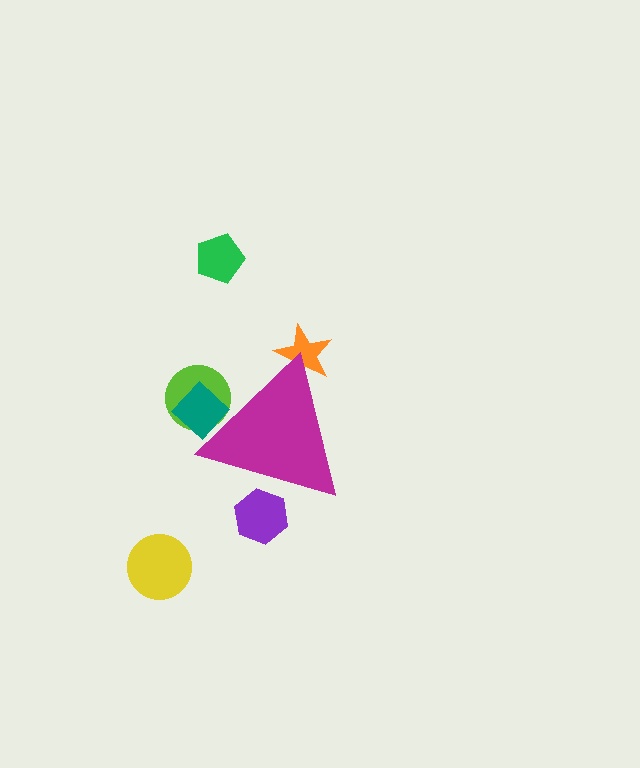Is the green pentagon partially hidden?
No, the green pentagon is fully visible.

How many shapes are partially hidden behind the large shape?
4 shapes are partially hidden.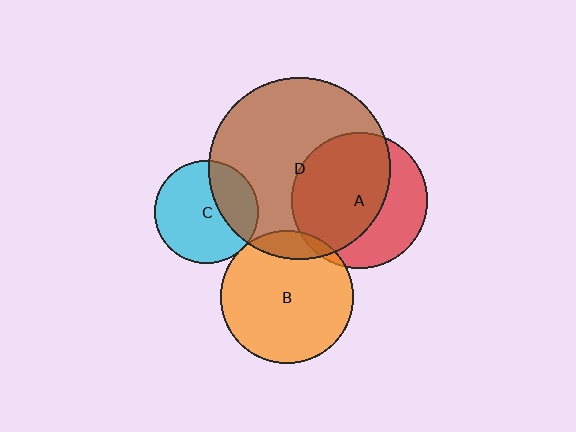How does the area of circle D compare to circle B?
Approximately 1.9 times.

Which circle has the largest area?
Circle D (brown).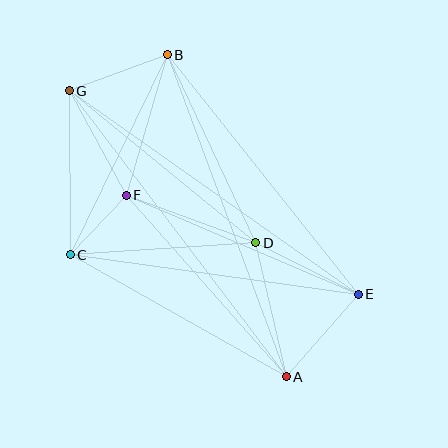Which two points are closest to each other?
Points C and F are closest to each other.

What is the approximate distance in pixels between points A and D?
The distance between A and D is approximately 138 pixels.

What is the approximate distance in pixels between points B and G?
The distance between B and G is approximately 104 pixels.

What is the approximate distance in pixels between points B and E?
The distance between B and E is approximately 306 pixels.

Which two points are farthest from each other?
Points A and G are farthest from each other.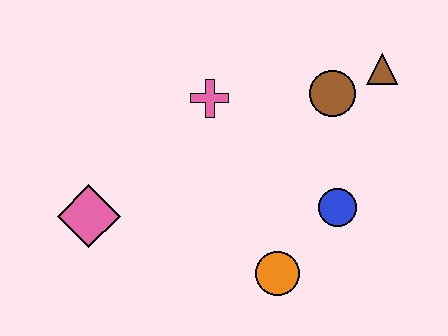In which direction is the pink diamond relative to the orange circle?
The pink diamond is to the left of the orange circle.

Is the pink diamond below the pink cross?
Yes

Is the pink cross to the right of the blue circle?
No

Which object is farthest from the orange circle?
The brown triangle is farthest from the orange circle.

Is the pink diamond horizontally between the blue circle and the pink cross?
No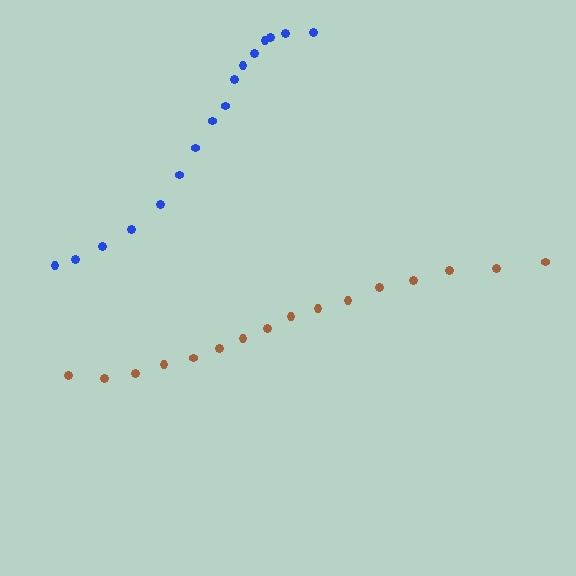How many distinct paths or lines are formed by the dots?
There are 2 distinct paths.